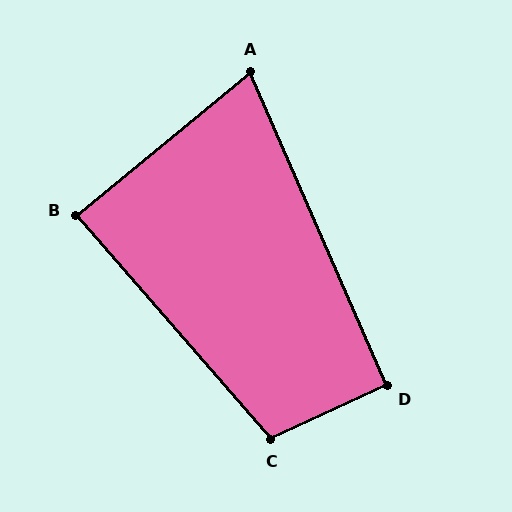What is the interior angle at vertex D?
Approximately 91 degrees (approximately right).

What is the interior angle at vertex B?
Approximately 89 degrees (approximately right).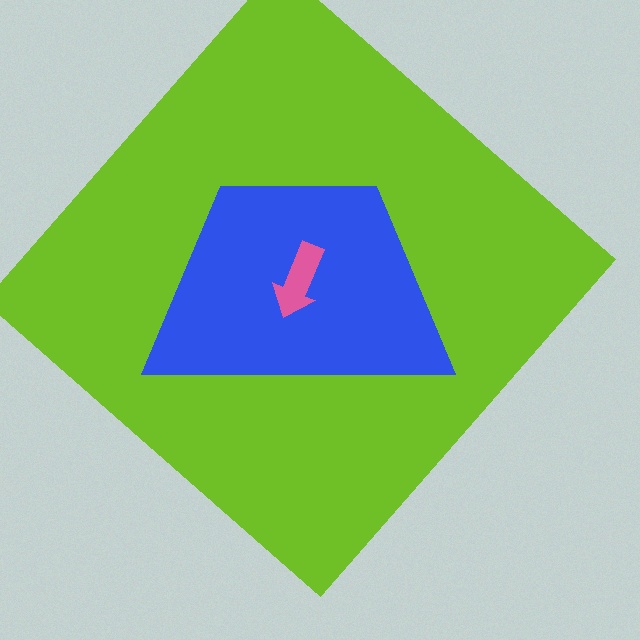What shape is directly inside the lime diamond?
The blue trapezoid.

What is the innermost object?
The pink arrow.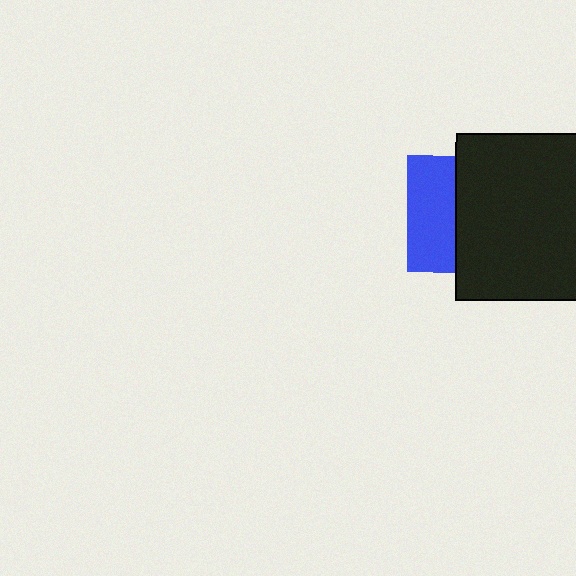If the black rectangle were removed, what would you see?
You would see the complete blue square.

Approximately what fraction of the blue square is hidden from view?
Roughly 59% of the blue square is hidden behind the black rectangle.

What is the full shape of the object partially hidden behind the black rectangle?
The partially hidden object is a blue square.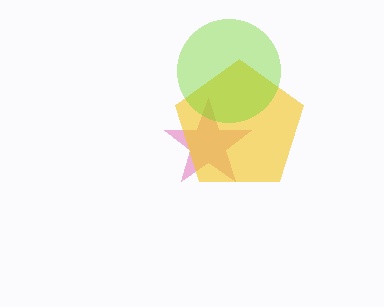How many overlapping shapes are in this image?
There are 3 overlapping shapes in the image.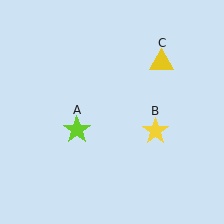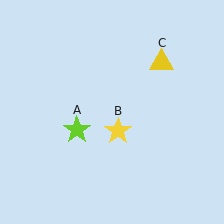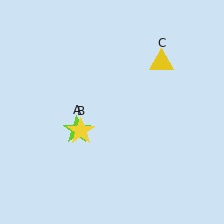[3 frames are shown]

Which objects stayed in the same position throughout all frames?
Lime star (object A) and yellow triangle (object C) remained stationary.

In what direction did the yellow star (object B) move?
The yellow star (object B) moved left.